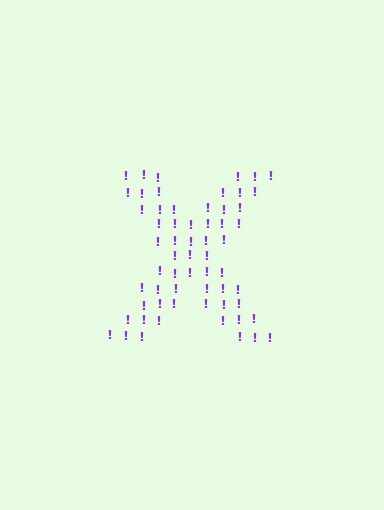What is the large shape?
The large shape is the letter X.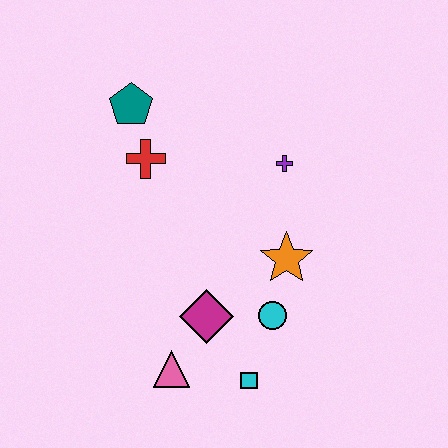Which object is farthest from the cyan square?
The teal pentagon is farthest from the cyan square.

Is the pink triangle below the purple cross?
Yes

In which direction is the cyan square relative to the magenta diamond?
The cyan square is below the magenta diamond.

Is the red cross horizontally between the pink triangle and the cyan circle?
No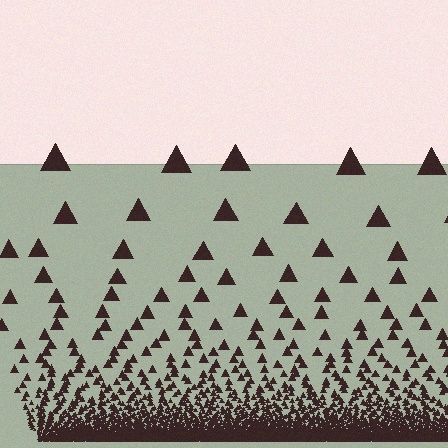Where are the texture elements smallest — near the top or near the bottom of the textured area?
Near the bottom.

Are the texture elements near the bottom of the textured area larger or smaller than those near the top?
Smaller. The gradient is inverted — elements near the bottom are smaller and denser.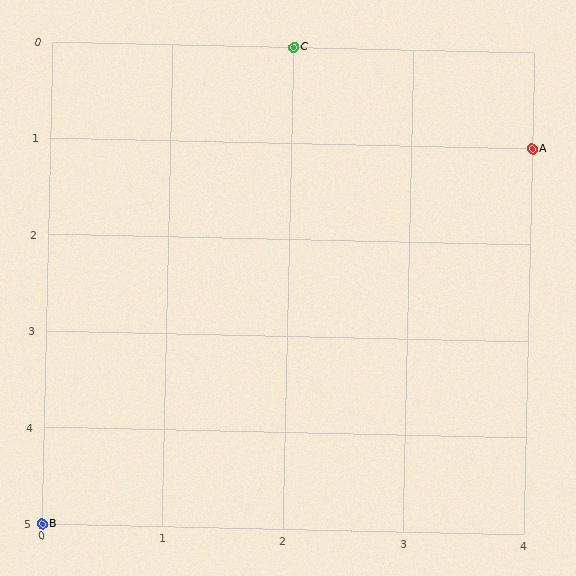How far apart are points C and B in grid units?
Points C and B are 2 columns and 5 rows apart (about 5.4 grid units diagonally).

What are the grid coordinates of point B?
Point B is at grid coordinates (0, 5).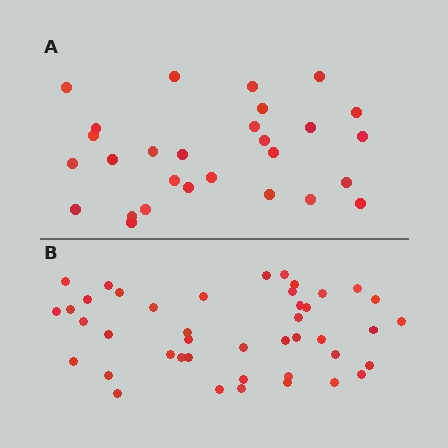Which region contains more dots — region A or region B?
Region B (the bottom region) has more dots.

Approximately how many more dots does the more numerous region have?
Region B has approximately 15 more dots than region A.